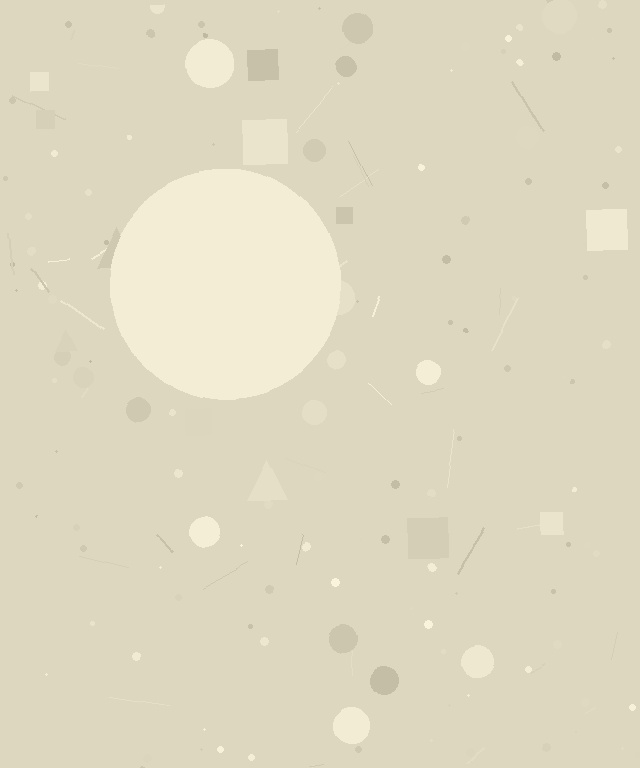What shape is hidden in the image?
A circle is hidden in the image.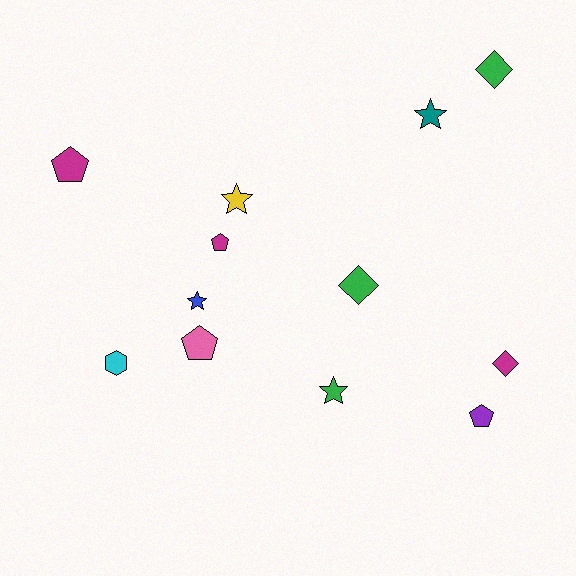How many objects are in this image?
There are 12 objects.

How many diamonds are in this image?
There are 3 diamonds.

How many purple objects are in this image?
There is 1 purple object.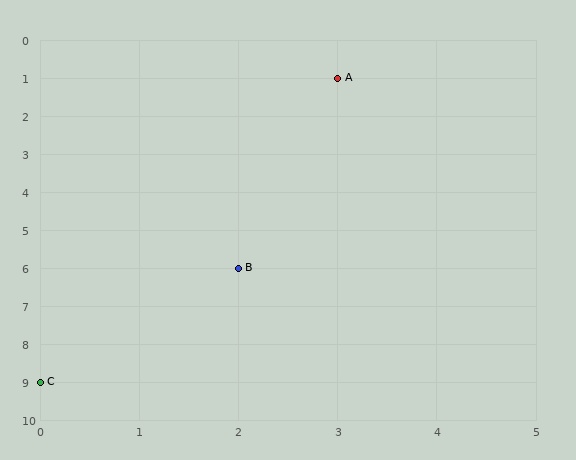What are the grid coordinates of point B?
Point B is at grid coordinates (2, 6).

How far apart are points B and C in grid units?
Points B and C are 2 columns and 3 rows apart (about 3.6 grid units diagonally).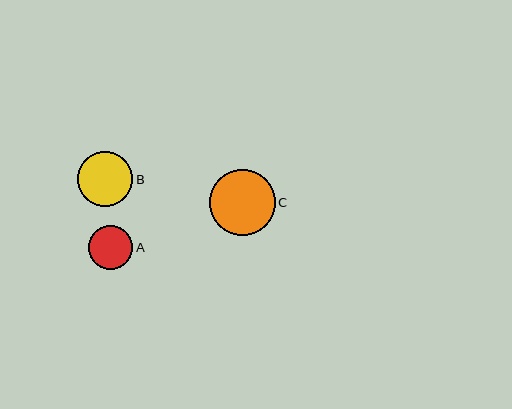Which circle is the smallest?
Circle A is the smallest with a size of approximately 44 pixels.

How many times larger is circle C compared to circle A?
Circle C is approximately 1.5 times the size of circle A.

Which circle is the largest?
Circle C is the largest with a size of approximately 66 pixels.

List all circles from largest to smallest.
From largest to smallest: C, B, A.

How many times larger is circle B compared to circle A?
Circle B is approximately 1.2 times the size of circle A.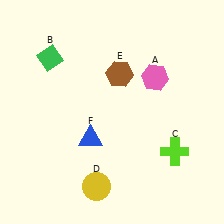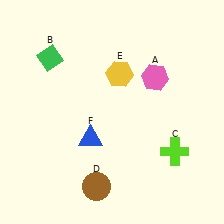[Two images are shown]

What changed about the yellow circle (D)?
In Image 1, D is yellow. In Image 2, it changed to brown.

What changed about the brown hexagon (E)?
In Image 1, E is brown. In Image 2, it changed to yellow.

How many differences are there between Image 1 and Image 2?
There are 2 differences between the two images.